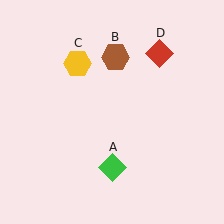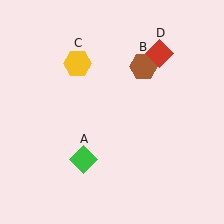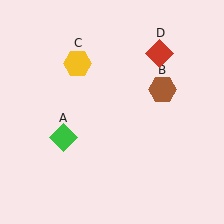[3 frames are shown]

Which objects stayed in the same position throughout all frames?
Yellow hexagon (object C) and red diamond (object D) remained stationary.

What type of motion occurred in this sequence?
The green diamond (object A), brown hexagon (object B) rotated clockwise around the center of the scene.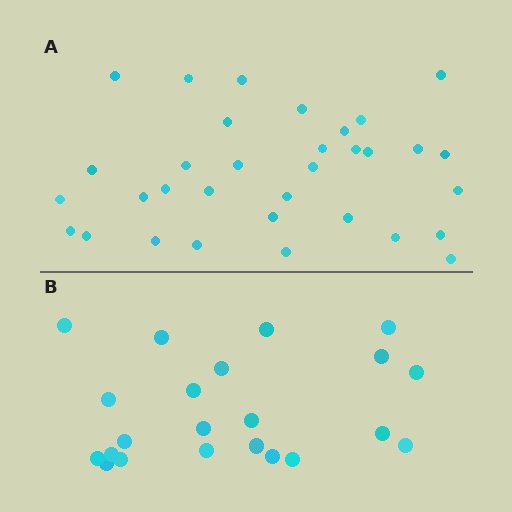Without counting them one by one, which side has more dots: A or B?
Region A (the top region) has more dots.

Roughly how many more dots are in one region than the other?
Region A has roughly 12 or so more dots than region B.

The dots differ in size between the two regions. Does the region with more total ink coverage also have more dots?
No. Region B has more total ink coverage because its dots are larger, but region A actually contains more individual dots. Total area can be misleading — the number of items is what matters here.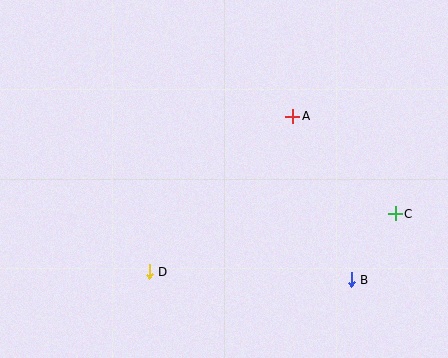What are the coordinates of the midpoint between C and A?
The midpoint between C and A is at (344, 165).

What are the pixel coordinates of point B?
Point B is at (351, 280).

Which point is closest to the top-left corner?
Point D is closest to the top-left corner.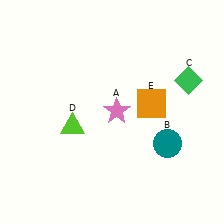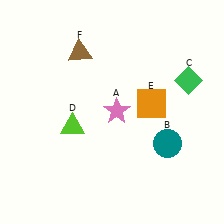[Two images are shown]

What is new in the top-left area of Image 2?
A brown triangle (F) was added in the top-left area of Image 2.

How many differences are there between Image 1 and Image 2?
There is 1 difference between the two images.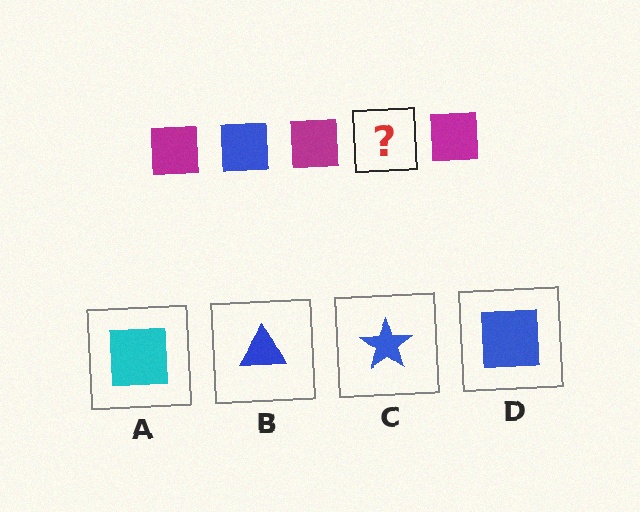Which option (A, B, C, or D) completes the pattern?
D.